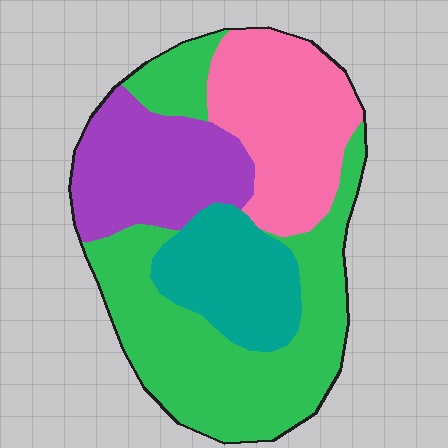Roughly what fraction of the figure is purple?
Purple takes up about one fifth (1/5) of the figure.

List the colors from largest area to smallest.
From largest to smallest: green, pink, purple, teal.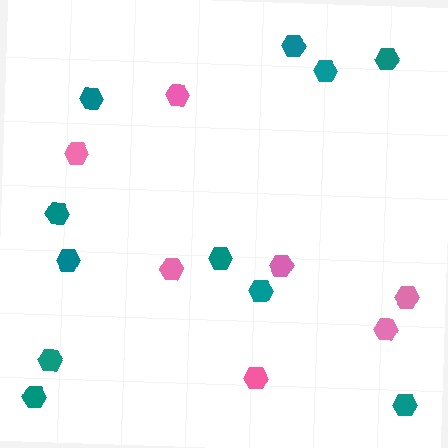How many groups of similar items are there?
There are 2 groups: one group of teal hexagons (11) and one group of pink hexagons (7).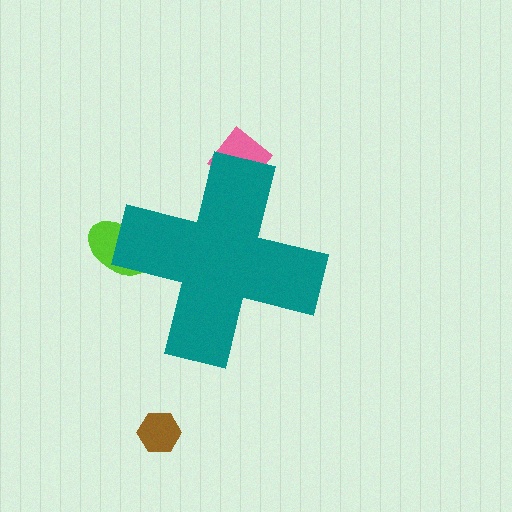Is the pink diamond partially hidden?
Yes, the pink diamond is partially hidden behind the teal cross.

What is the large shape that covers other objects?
A teal cross.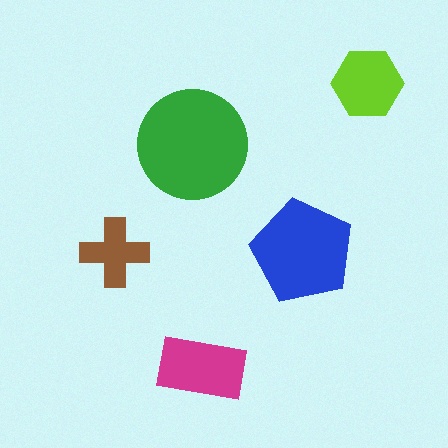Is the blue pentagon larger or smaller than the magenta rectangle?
Larger.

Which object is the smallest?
The brown cross.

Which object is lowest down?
The magenta rectangle is bottommost.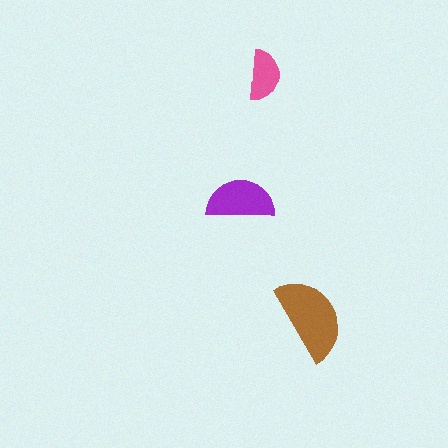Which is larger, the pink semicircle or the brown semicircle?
The brown one.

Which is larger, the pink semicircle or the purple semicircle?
The purple one.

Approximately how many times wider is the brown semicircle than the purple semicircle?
About 1.5 times wider.